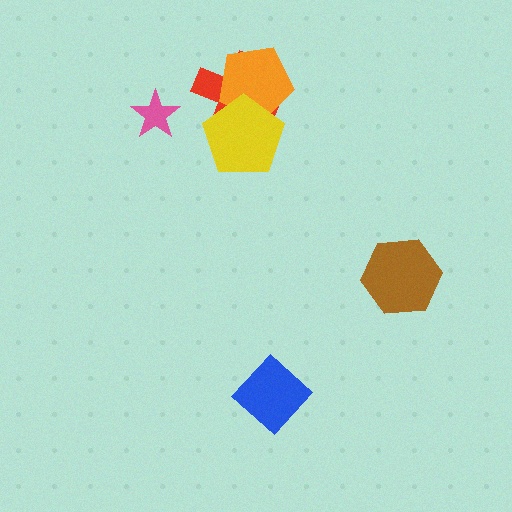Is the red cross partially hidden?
Yes, it is partially covered by another shape.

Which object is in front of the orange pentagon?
The yellow pentagon is in front of the orange pentagon.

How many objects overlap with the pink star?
0 objects overlap with the pink star.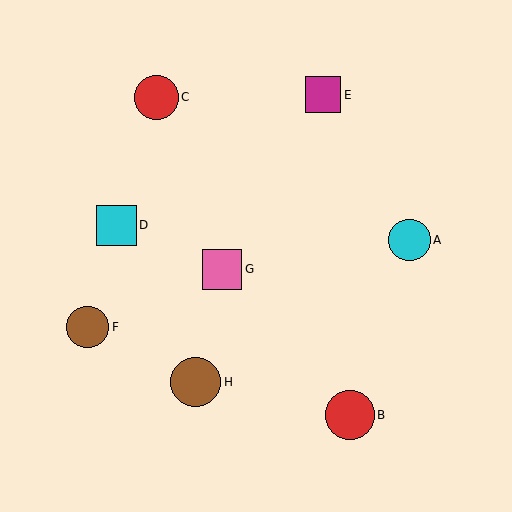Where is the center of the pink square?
The center of the pink square is at (222, 269).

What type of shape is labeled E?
Shape E is a magenta square.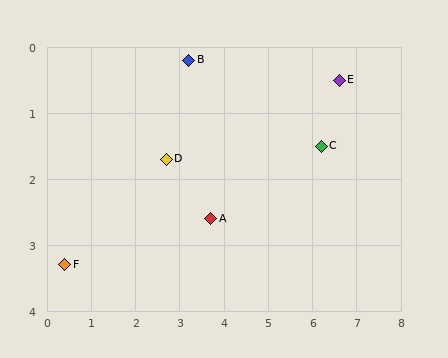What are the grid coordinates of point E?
Point E is at approximately (6.6, 0.5).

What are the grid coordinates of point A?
Point A is at approximately (3.7, 2.6).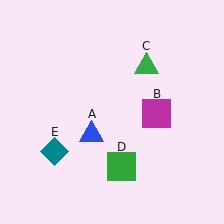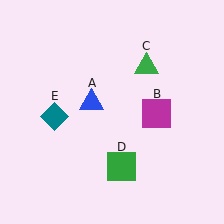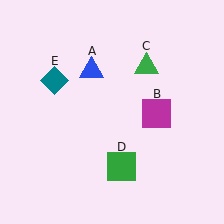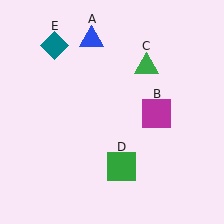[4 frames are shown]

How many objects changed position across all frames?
2 objects changed position: blue triangle (object A), teal diamond (object E).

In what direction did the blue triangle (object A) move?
The blue triangle (object A) moved up.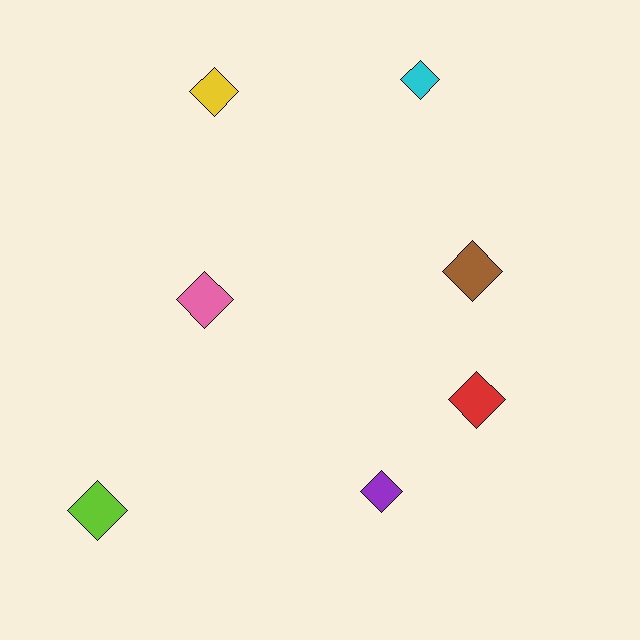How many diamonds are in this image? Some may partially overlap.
There are 7 diamonds.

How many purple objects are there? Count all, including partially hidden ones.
There is 1 purple object.